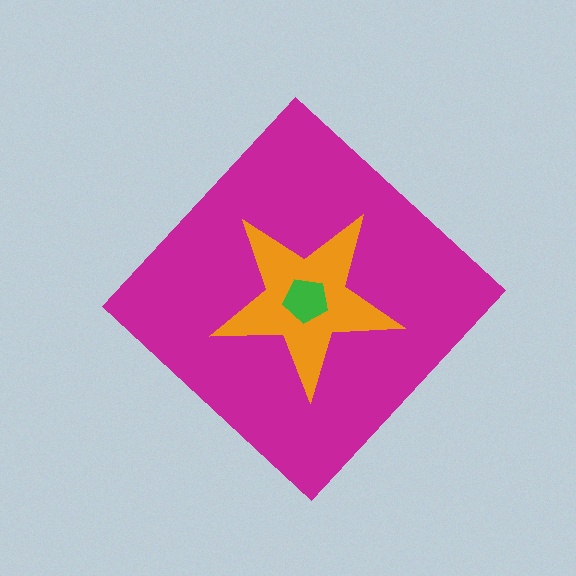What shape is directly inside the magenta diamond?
The orange star.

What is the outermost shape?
The magenta diamond.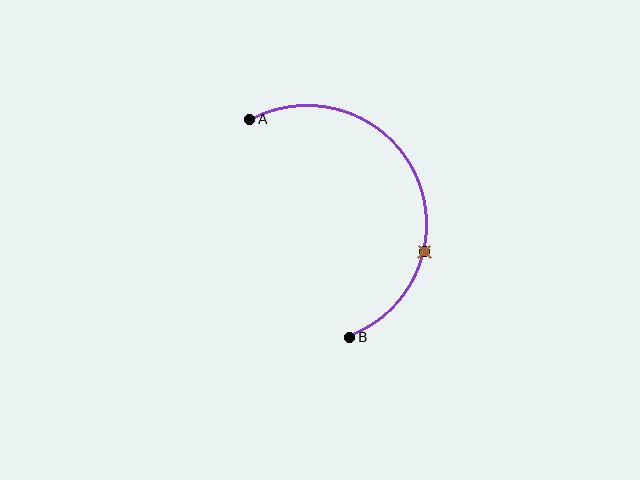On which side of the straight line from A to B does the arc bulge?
The arc bulges to the right of the straight line connecting A and B.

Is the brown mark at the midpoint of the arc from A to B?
No. The brown mark lies on the arc but is closer to endpoint B. The arc midpoint would be at the point on the curve equidistant along the arc from both A and B.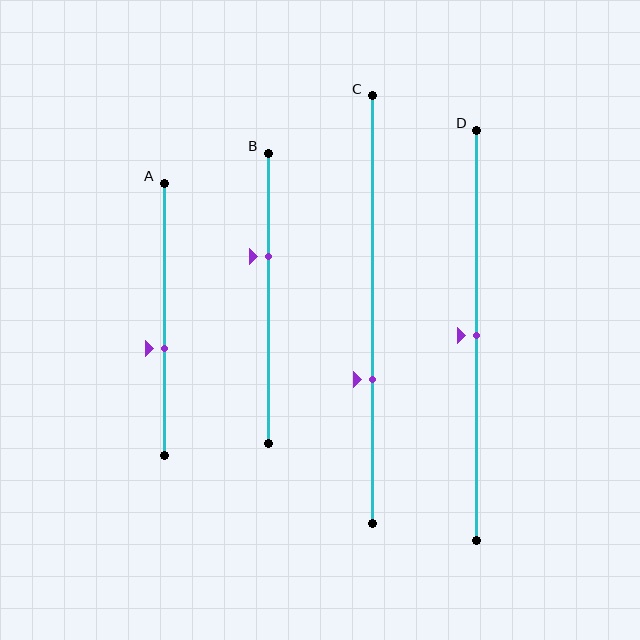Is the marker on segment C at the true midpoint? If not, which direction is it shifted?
No, the marker on segment C is shifted downward by about 16% of the segment length.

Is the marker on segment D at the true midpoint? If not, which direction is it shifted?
Yes, the marker on segment D is at the true midpoint.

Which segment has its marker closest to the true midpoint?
Segment D has its marker closest to the true midpoint.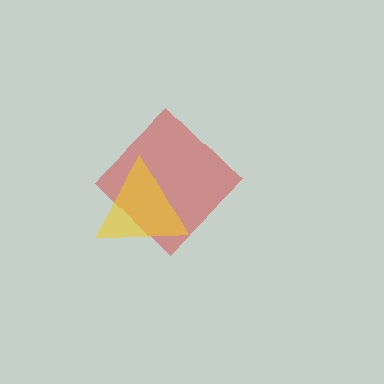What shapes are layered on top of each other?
The layered shapes are: a red diamond, a yellow triangle.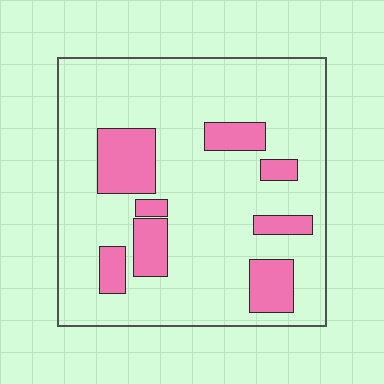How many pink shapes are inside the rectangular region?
8.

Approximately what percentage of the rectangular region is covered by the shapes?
Approximately 20%.